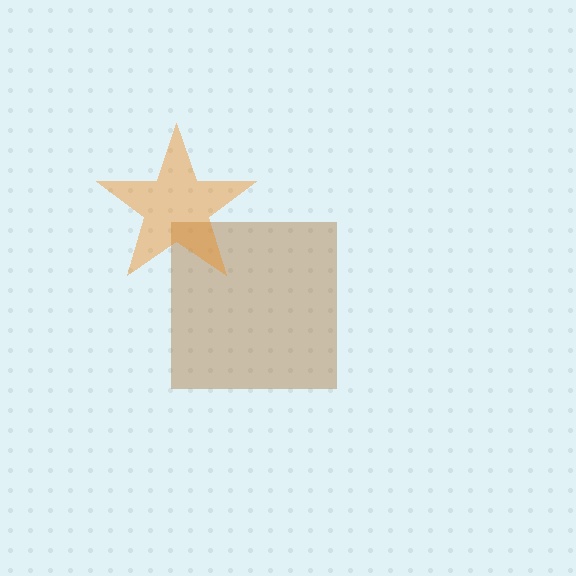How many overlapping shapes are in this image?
There are 2 overlapping shapes in the image.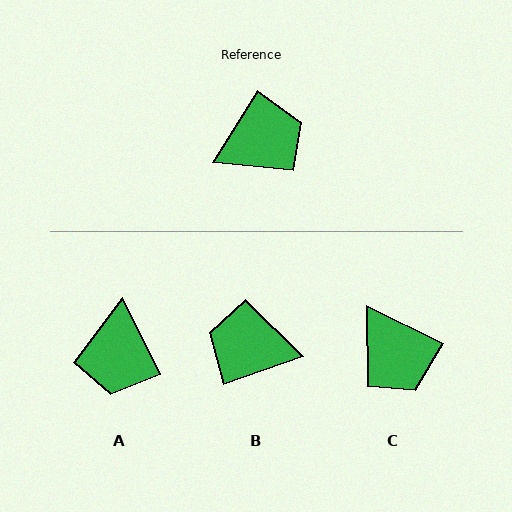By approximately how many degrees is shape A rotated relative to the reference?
Approximately 121 degrees clockwise.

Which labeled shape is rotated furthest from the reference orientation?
B, about 142 degrees away.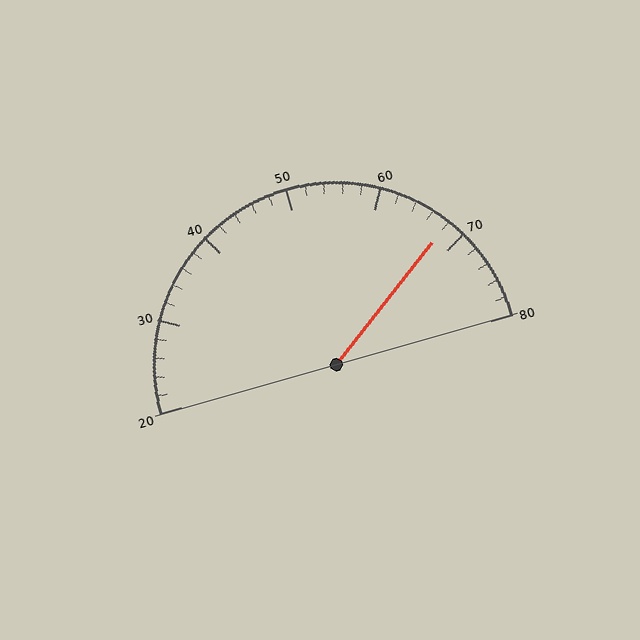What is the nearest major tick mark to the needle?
The nearest major tick mark is 70.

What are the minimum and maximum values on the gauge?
The gauge ranges from 20 to 80.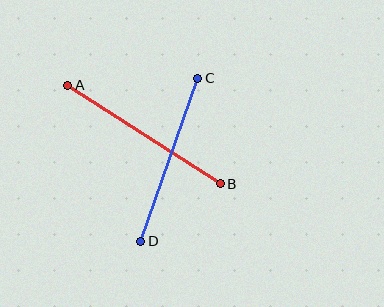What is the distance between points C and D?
The distance is approximately 173 pixels.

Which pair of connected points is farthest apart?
Points A and B are farthest apart.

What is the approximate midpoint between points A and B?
The midpoint is at approximately (144, 134) pixels.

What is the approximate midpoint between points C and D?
The midpoint is at approximately (169, 160) pixels.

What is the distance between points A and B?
The distance is approximately 181 pixels.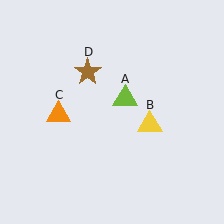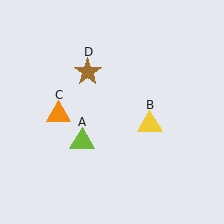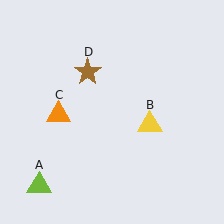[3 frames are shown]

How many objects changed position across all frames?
1 object changed position: lime triangle (object A).